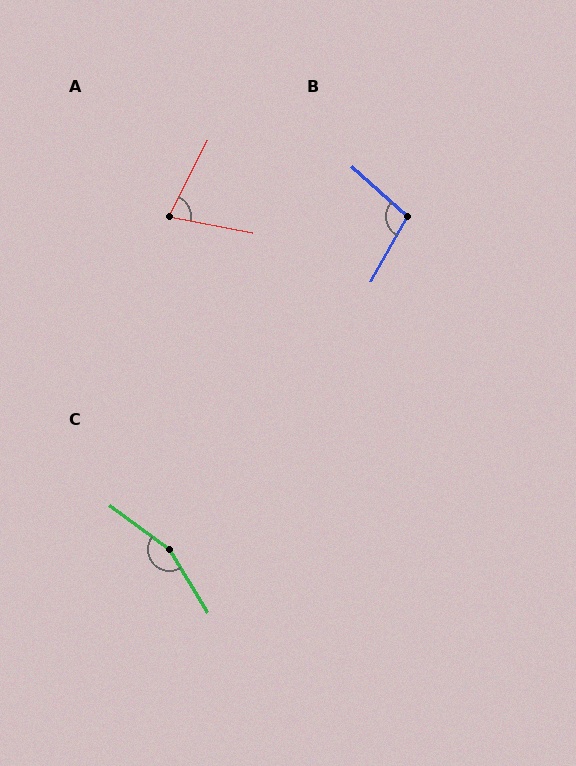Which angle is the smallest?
A, at approximately 74 degrees.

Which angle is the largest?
C, at approximately 158 degrees.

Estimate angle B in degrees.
Approximately 103 degrees.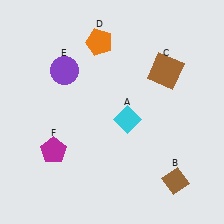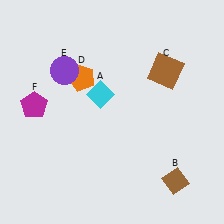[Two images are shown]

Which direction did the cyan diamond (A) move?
The cyan diamond (A) moved left.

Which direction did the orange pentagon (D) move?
The orange pentagon (D) moved down.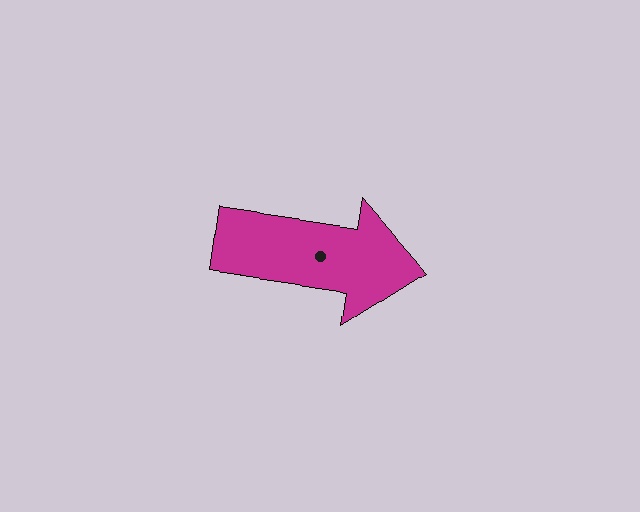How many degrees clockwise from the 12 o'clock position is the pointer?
Approximately 98 degrees.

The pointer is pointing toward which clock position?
Roughly 3 o'clock.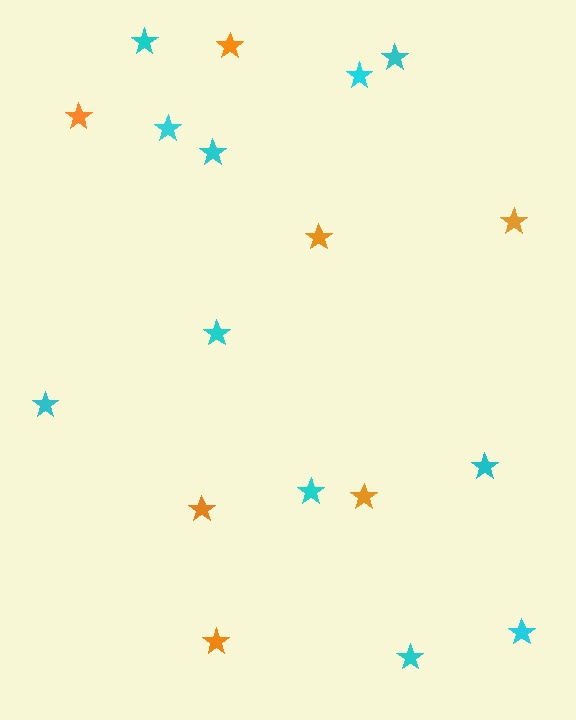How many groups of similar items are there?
There are 2 groups: one group of cyan stars (11) and one group of orange stars (7).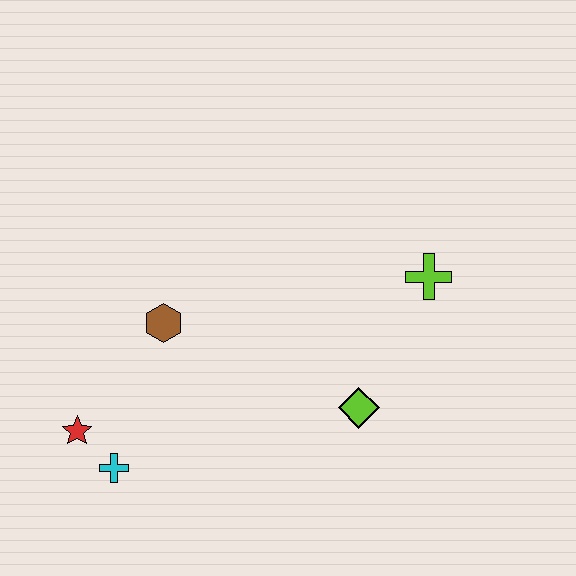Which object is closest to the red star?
The cyan cross is closest to the red star.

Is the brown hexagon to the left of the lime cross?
Yes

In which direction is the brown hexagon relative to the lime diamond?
The brown hexagon is to the left of the lime diamond.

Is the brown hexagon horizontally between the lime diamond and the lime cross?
No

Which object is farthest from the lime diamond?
The red star is farthest from the lime diamond.